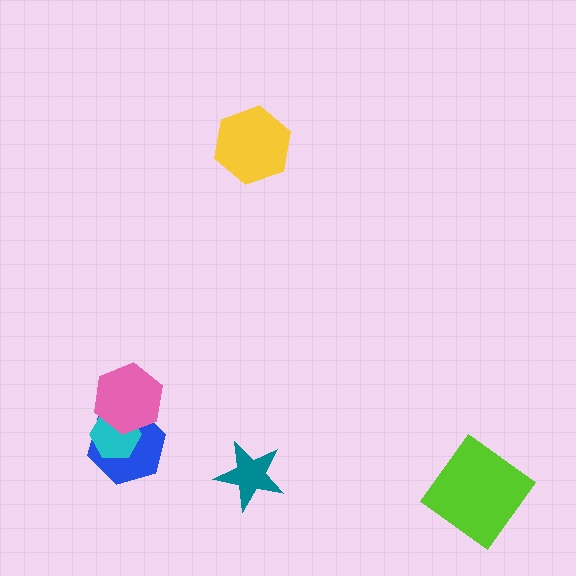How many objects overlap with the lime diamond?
0 objects overlap with the lime diamond.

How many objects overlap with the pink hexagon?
2 objects overlap with the pink hexagon.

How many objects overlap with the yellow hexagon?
0 objects overlap with the yellow hexagon.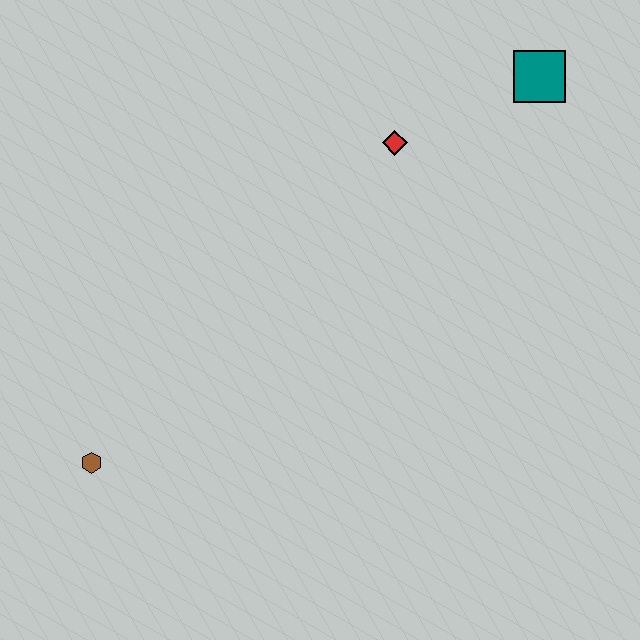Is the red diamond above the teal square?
No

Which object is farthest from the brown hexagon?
The teal square is farthest from the brown hexagon.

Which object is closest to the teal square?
The red diamond is closest to the teal square.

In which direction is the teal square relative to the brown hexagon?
The teal square is to the right of the brown hexagon.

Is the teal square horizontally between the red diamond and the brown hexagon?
No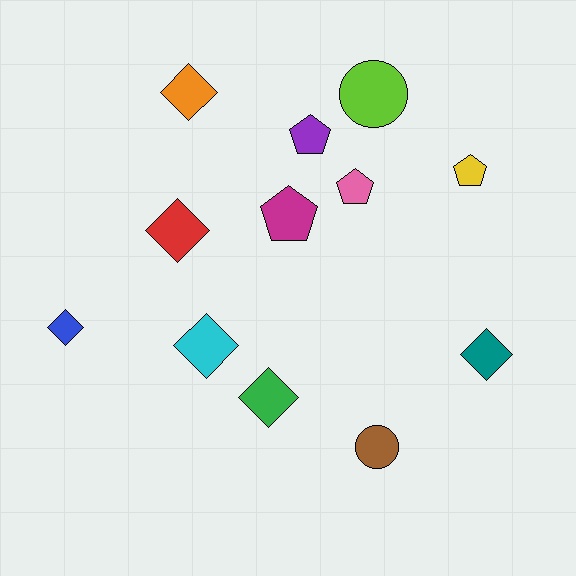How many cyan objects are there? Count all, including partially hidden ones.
There is 1 cyan object.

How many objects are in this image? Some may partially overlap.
There are 12 objects.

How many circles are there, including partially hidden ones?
There are 2 circles.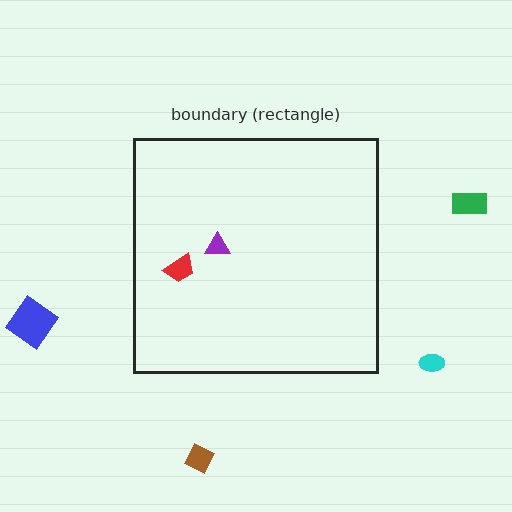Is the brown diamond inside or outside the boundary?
Outside.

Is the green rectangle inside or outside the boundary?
Outside.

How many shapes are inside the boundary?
2 inside, 4 outside.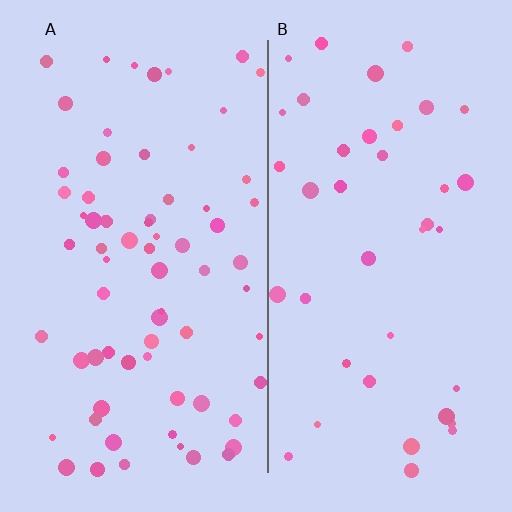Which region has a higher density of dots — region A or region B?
A (the left).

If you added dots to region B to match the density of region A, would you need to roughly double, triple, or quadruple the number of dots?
Approximately double.